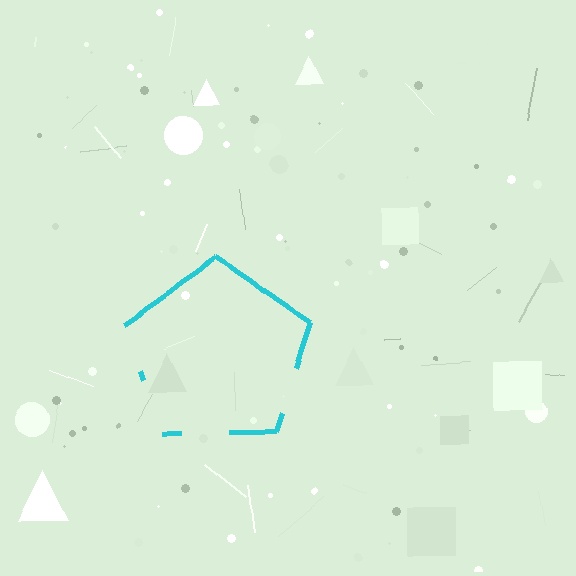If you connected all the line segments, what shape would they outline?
They would outline a pentagon.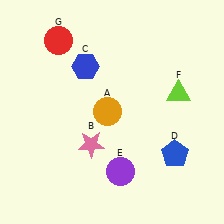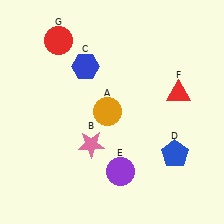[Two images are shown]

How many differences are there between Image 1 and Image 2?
There is 1 difference between the two images.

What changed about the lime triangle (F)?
In Image 1, F is lime. In Image 2, it changed to red.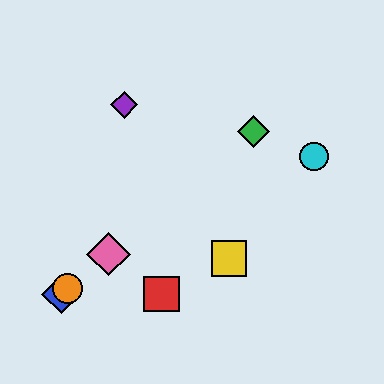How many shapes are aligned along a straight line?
4 shapes (the blue diamond, the green diamond, the orange circle, the pink diamond) are aligned along a straight line.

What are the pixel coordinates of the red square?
The red square is at (162, 294).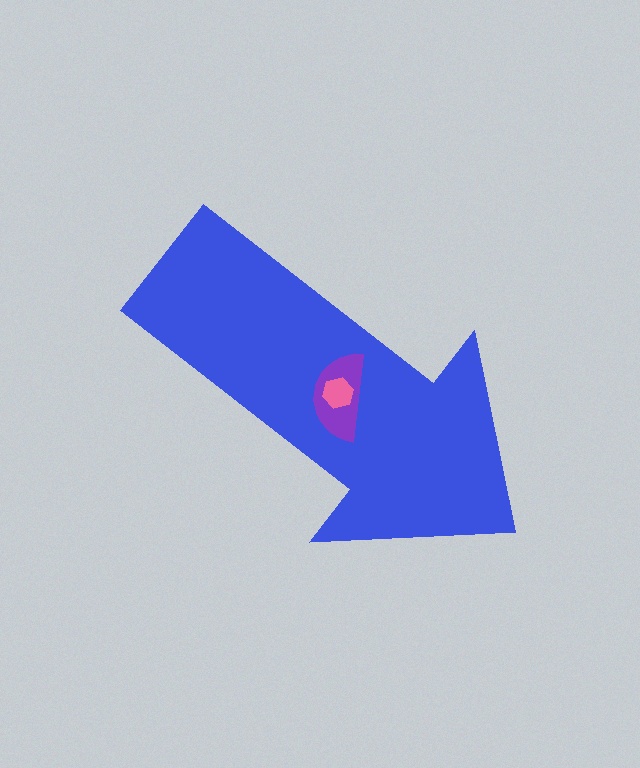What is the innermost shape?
The pink hexagon.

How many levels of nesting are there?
3.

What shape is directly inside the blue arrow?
The purple semicircle.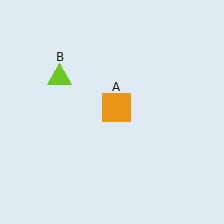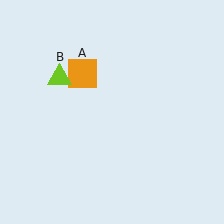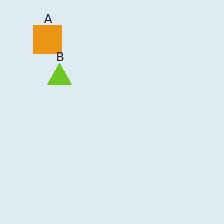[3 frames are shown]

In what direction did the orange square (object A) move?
The orange square (object A) moved up and to the left.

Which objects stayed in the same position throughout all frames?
Lime triangle (object B) remained stationary.